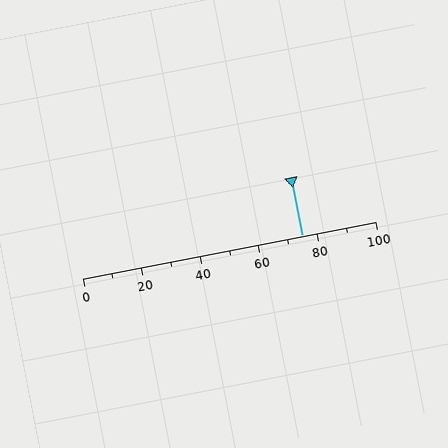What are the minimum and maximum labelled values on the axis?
The axis runs from 0 to 100.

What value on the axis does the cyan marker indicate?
The marker indicates approximately 75.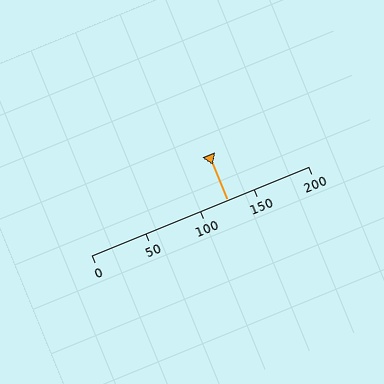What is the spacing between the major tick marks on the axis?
The major ticks are spaced 50 apart.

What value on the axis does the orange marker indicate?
The marker indicates approximately 125.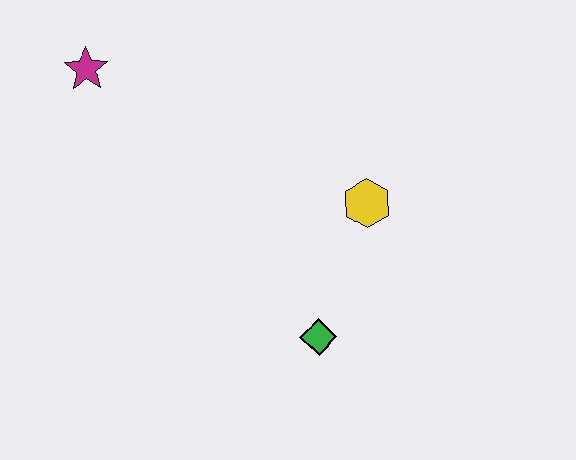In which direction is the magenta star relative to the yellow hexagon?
The magenta star is to the left of the yellow hexagon.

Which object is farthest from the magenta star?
The green diamond is farthest from the magenta star.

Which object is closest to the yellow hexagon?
The green diamond is closest to the yellow hexagon.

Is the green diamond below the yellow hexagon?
Yes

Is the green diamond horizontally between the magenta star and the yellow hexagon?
Yes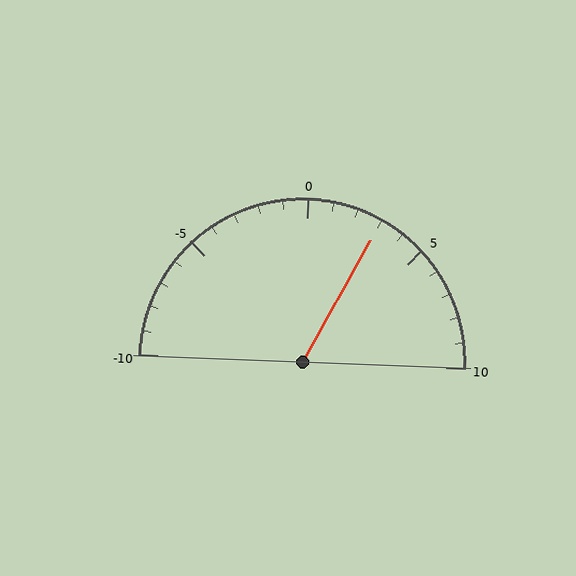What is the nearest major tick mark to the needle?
The nearest major tick mark is 5.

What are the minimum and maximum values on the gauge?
The gauge ranges from -10 to 10.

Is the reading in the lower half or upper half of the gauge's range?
The reading is in the upper half of the range (-10 to 10).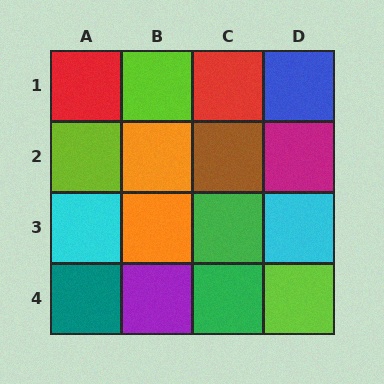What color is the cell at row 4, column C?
Green.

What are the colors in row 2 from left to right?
Lime, orange, brown, magenta.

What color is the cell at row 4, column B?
Purple.